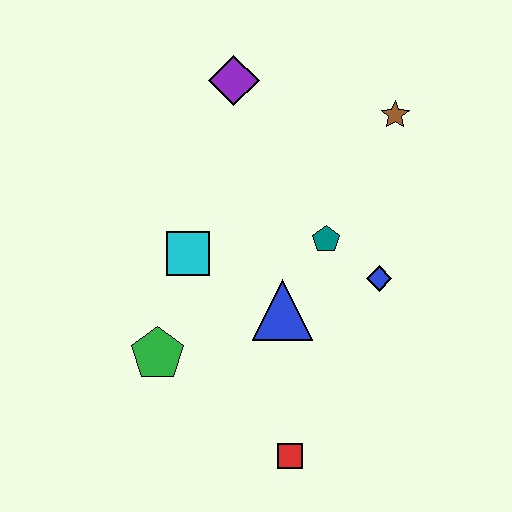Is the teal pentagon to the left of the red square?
No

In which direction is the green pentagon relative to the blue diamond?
The green pentagon is to the left of the blue diamond.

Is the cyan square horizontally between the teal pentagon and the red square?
No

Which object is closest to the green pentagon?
The cyan square is closest to the green pentagon.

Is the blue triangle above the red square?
Yes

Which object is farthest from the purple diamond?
The red square is farthest from the purple diamond.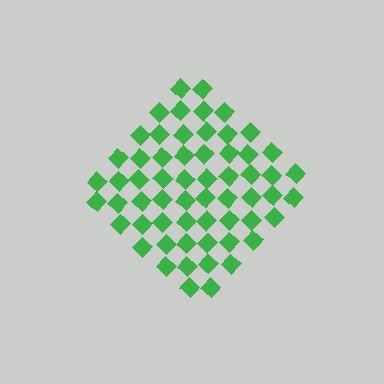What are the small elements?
The small elements are diamonds.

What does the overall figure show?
The overall figure shows a diamond.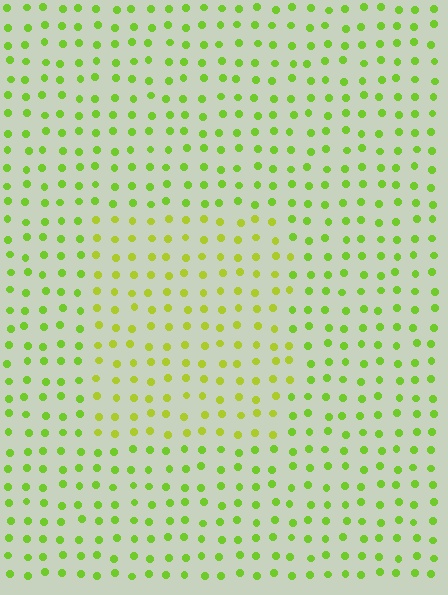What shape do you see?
I see a rectangle.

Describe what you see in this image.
The image is filled with small lime elements in a uniform arrangement. A rectangle-shaped region is visible where the elements are tinted to a slightly different hue, forming a subtle color boundary.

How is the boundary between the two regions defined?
The boundary is defined purely by a slight shift in hue (about 22 degrees). Spacing, size, and orientation are identical on both sides.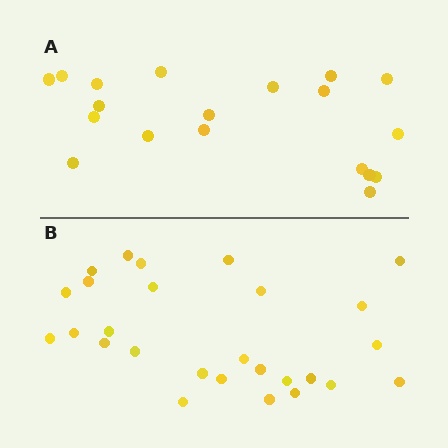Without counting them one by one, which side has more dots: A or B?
Region B (the bottom region) has more dots.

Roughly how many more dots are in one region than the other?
Region B has roughly 8 or so more dots than region A.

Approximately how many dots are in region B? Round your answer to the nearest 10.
About 30 dots. (The exact count is 27, which rounds to 30.)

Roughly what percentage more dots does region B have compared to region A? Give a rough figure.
About 40% more.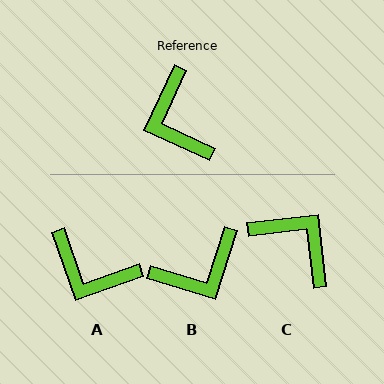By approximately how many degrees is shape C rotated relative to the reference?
Approximately 149 degrees clockwise.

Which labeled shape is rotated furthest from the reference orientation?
C, about 149 degrees away.